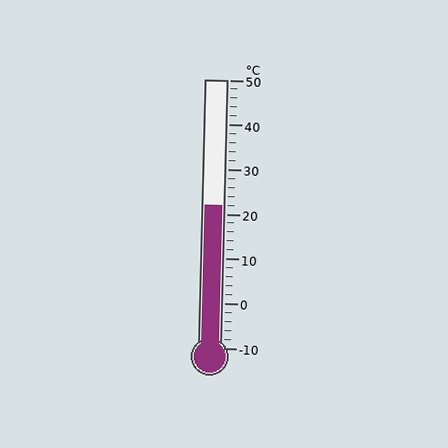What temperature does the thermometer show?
The thermometer shows approximately 22°C.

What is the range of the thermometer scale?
The thermometer scale ranges from -10°C to 50°C.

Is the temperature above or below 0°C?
The temperature is above 0°C.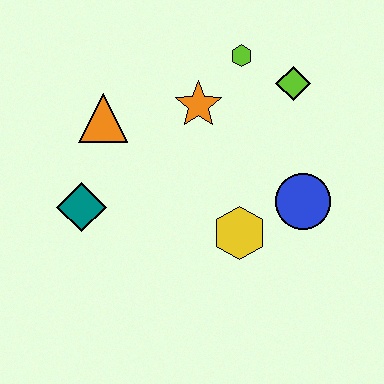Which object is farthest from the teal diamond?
The lime diamond is farthest from the teal diamond.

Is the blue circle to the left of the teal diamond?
No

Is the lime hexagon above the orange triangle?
Yes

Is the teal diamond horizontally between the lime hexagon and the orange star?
No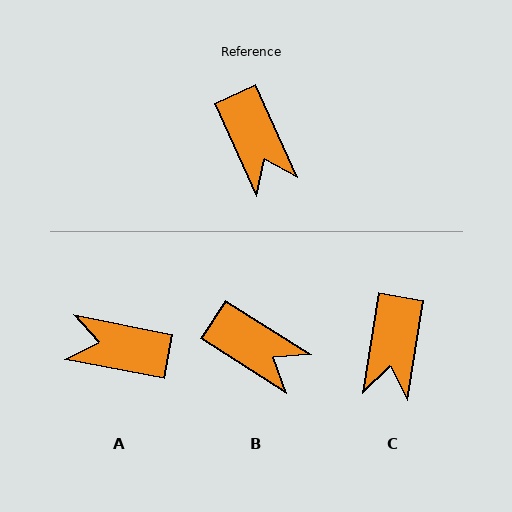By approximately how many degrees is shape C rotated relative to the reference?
Approximately 34 degrees clockwise.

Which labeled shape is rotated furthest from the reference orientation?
A, about 126 degrees away.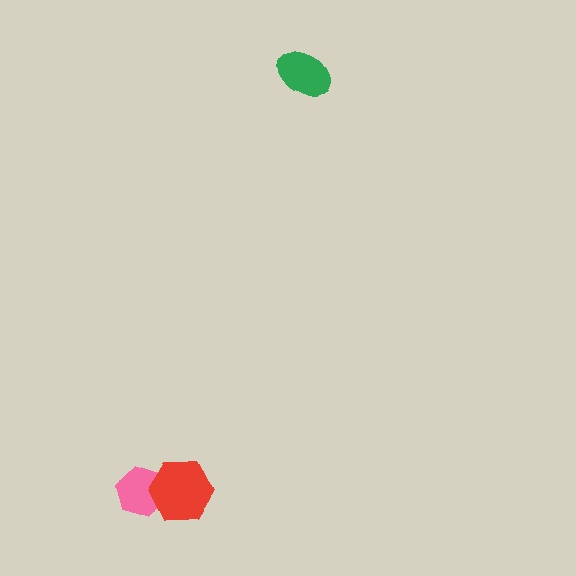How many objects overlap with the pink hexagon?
1 object overlaps with the pink hexagon.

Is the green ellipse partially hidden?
No, no other shape covers it.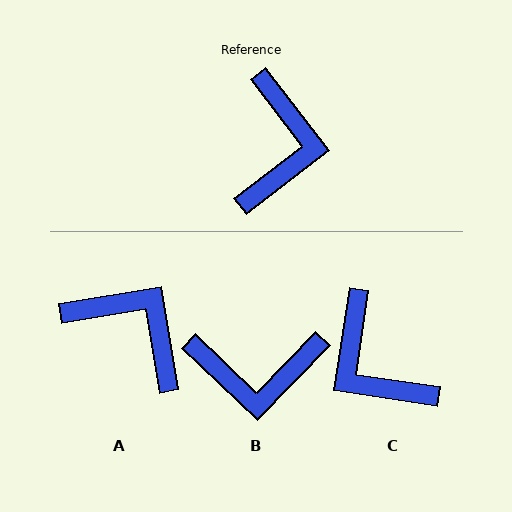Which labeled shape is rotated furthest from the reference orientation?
C, about 136 degrees away.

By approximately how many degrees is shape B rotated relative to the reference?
Approximately 81 degrees clockwise.